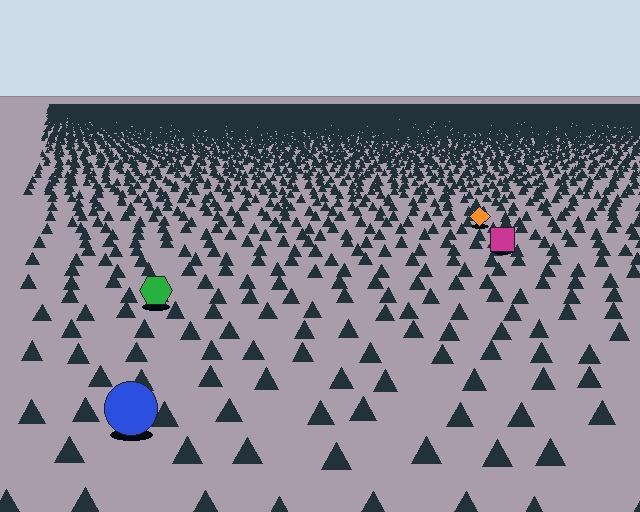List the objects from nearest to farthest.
From nearest to farthest: the blue circle, the green hexagon, the magenta square, the orange diamond.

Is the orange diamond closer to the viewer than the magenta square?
No. The magenta square is closer — you can tell from the texture gradient: the ground texture is coarser near it.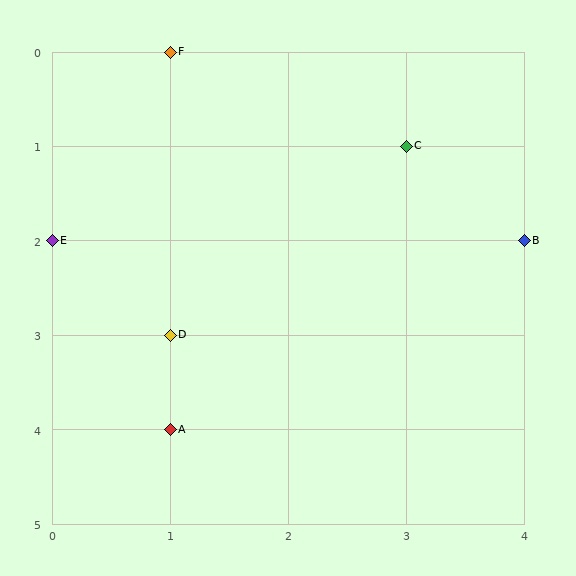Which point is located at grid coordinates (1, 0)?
Point F is at (1, 0).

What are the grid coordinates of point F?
Point F is at grid coordinates (1, 0).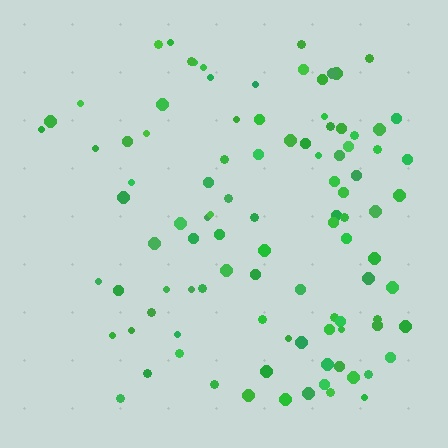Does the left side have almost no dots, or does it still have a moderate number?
Still a moderate number, just noticeably fewer than the right.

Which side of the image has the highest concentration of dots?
The right.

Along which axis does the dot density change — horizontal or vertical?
Horizontal.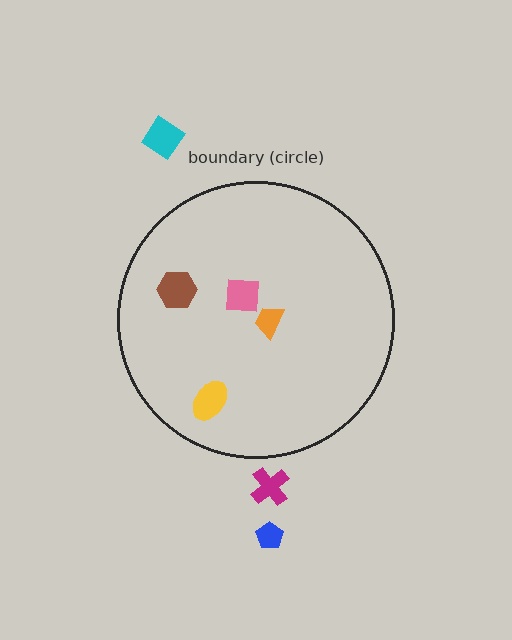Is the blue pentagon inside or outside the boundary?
Outside.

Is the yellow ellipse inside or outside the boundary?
Inside.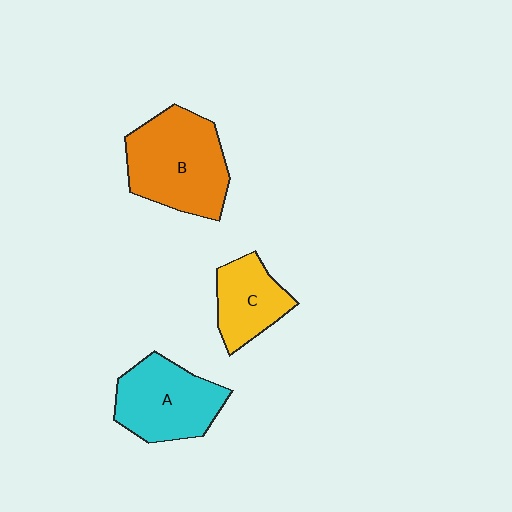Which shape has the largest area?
Shape B (orange).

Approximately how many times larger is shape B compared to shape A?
Approximately 1.2 times.